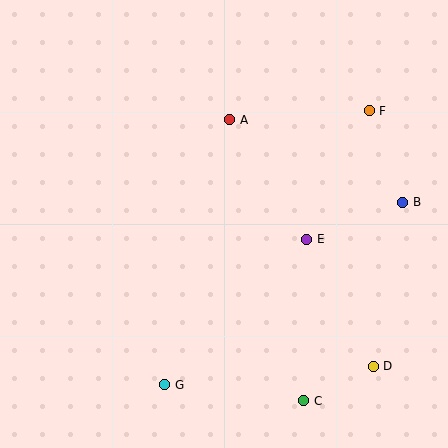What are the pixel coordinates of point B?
Point B is at (403, 202).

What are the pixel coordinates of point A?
Point A is at (230, 120).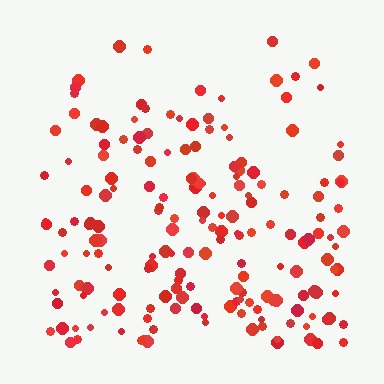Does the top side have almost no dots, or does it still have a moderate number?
Still a moderate number, just noticeably fewer than the bottom.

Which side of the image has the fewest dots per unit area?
The top.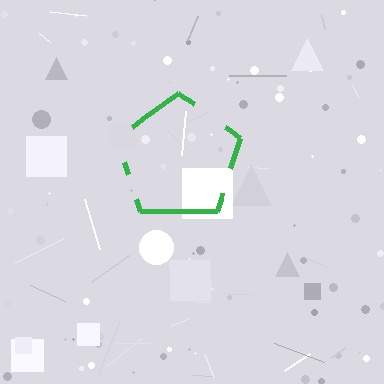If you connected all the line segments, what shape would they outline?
They would outline a pentagon.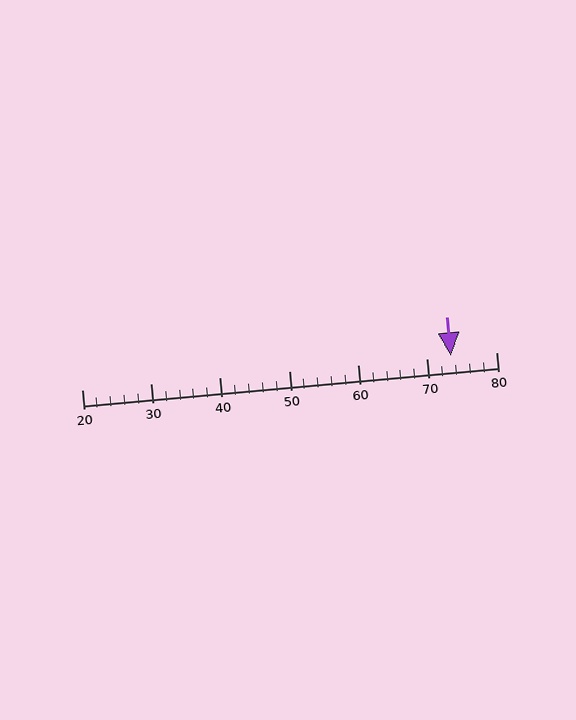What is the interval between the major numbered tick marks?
The major tick marks are spaced 10 units apart.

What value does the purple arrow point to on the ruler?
The purple arrow points to approximately 73.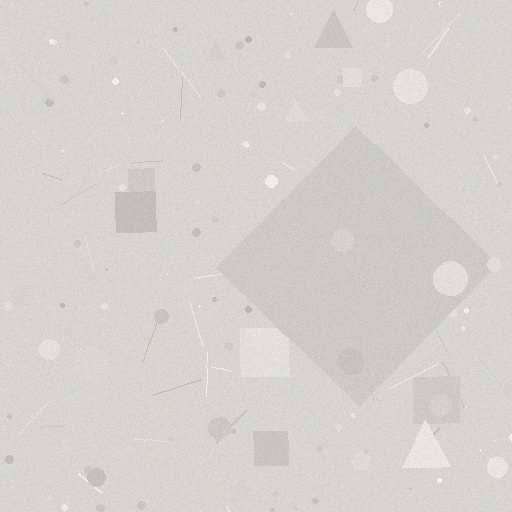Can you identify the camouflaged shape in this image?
The camouflaged shape is a diamond.